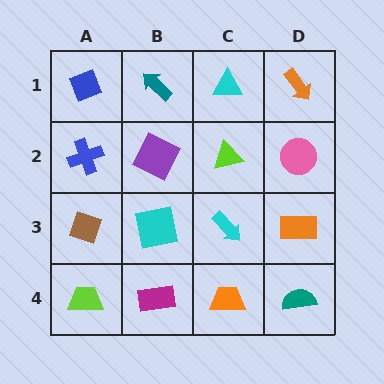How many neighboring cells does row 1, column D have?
2.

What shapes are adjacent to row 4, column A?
A brown diamond (row 3, column A), a magenta rectangle (row 4, column B).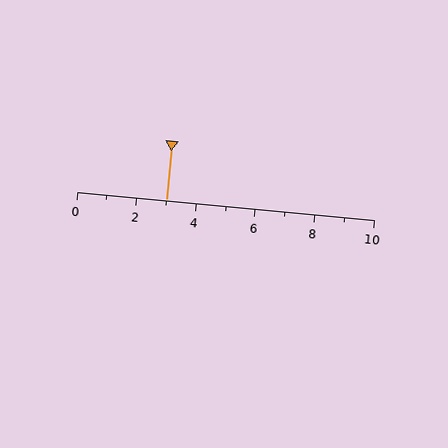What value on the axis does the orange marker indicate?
The marker indicates approximately 3.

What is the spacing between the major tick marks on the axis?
The major ticks are spaced 2 apart.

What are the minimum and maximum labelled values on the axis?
The axis runs from 0 to 10.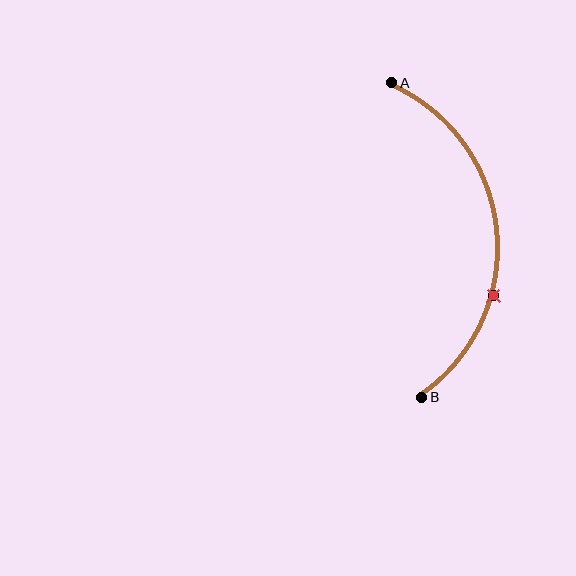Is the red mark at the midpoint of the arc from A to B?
No. The red mark lies on the arc but is closer to endpoint B. The arc midpoint would be at the point on the curve equidistant along the arc from both A and B.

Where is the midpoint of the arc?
The arc midpoint is the point on the curve farthest from the straight line joining A and B. It sits to the right of that line.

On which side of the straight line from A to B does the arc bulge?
The arc bulges to the right of the straight line connecting A and B.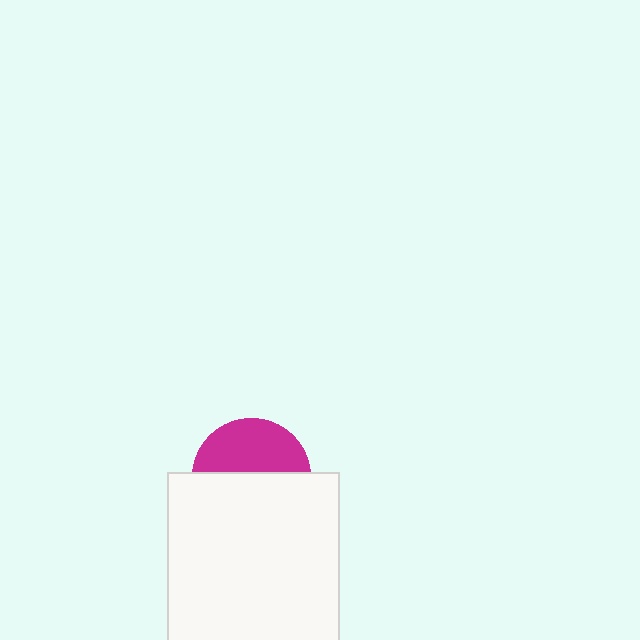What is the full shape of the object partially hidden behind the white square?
The partially hidden object is a magenta circle.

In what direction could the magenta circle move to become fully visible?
The magenta circle could move up. That would shift it out from behind the white square entirely.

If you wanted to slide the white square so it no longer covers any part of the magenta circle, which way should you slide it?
Slide it down — that is the most direct way to separate the two shapes.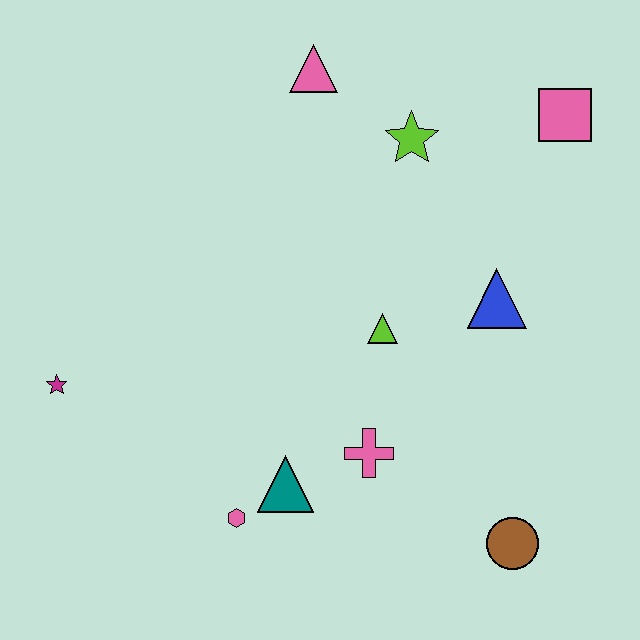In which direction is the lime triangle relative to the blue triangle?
The lime triangle is to the left of the blue triangle.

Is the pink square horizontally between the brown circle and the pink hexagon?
No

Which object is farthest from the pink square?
The magenta star is farthest from the pink square.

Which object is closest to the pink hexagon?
The teal triangle is closest to the pink hexagon.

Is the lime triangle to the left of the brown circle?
Yes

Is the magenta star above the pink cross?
Yes